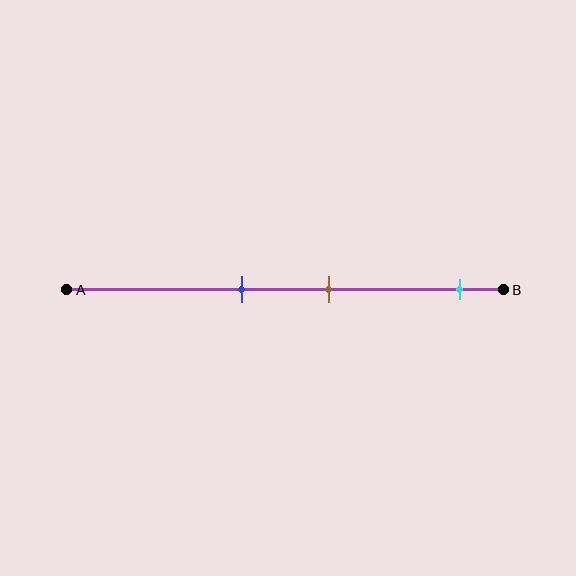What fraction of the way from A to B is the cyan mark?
The cyan mark is approximately 90% (0.9) of the way from A to B.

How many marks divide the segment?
There are 3 marks dividing the segment.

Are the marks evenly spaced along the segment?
No, the marks are not evenly spaced.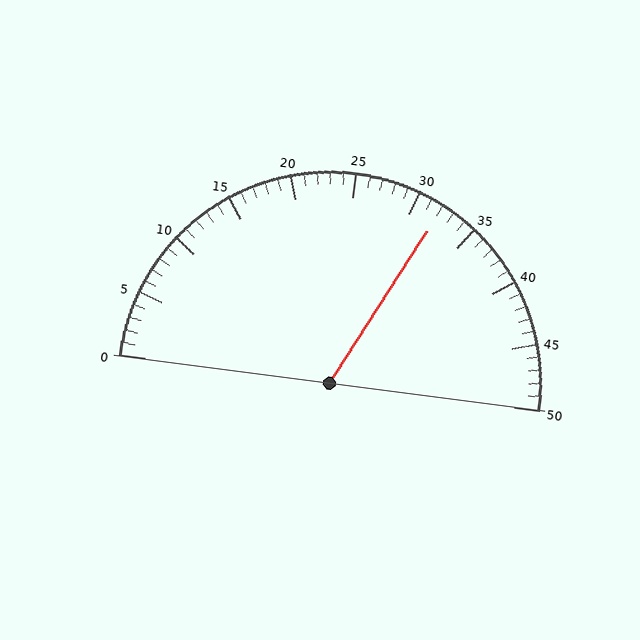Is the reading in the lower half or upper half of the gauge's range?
The reading is in the upper half of the range (0 to 50).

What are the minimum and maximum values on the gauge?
The gauge ranges from 0 to 50.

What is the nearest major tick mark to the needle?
The nearest major tick mark is 30.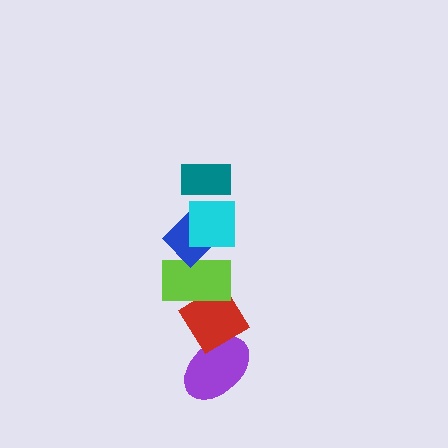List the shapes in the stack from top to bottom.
From top to bottom: the teal rectangle, the cyan square, the blue diamond, the lime rectangle, the red diamond, the purple ellipse.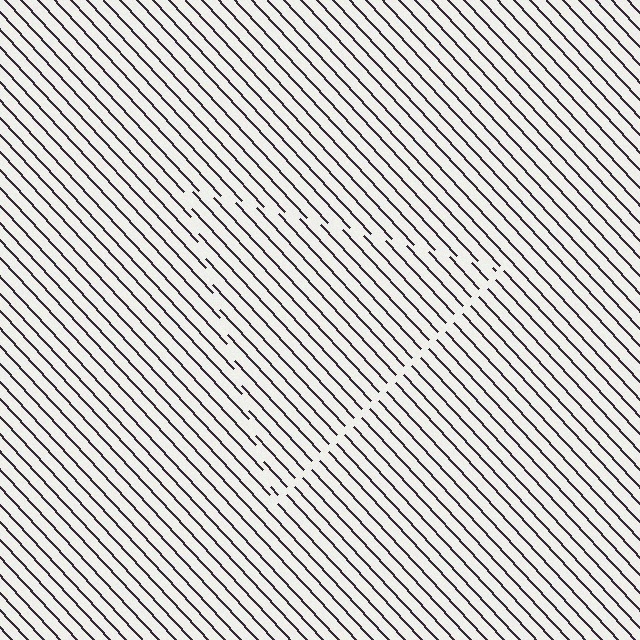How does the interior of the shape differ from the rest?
The interior of the shape contains the same grating, shifted by half a period — the contour is defined by the phase discontinuity where line-ends from the inner and outer gratings abut.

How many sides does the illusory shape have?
3 sides — the line-ends trace a triangle.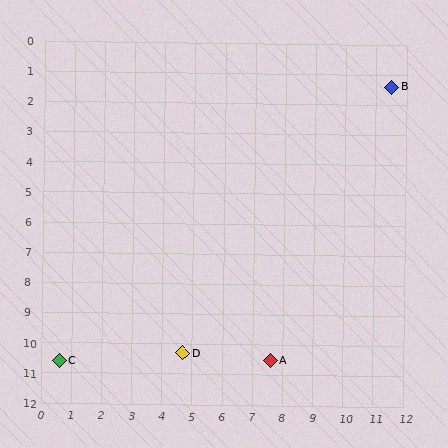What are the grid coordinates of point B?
Point B is at approximately (11.5, 1.4).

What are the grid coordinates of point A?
Point A is at approximately (7.6, 10.5).